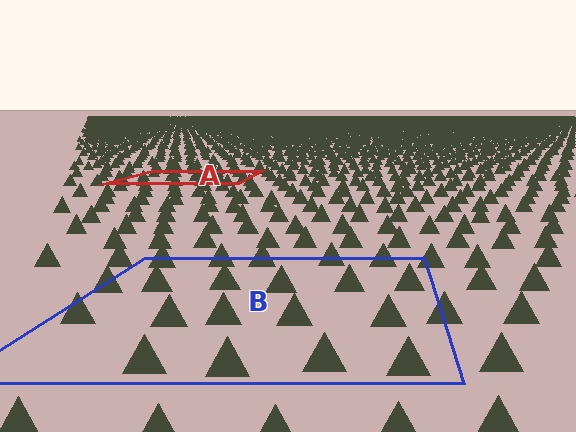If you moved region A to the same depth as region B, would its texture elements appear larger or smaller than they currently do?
They would appear larger. At a closer depth, the same texture elements are projected at a bigger on-screen size.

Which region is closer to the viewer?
Region B is closer. The texture elements there are larger and more spread out.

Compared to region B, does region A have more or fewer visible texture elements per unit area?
Region A has more texture elements per unit area — they are packed more densely because it is farther away.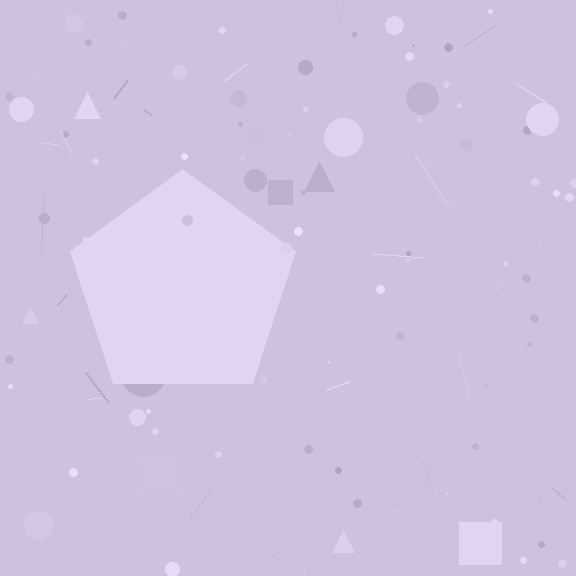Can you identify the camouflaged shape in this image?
The camouflaged shape is a pentagon.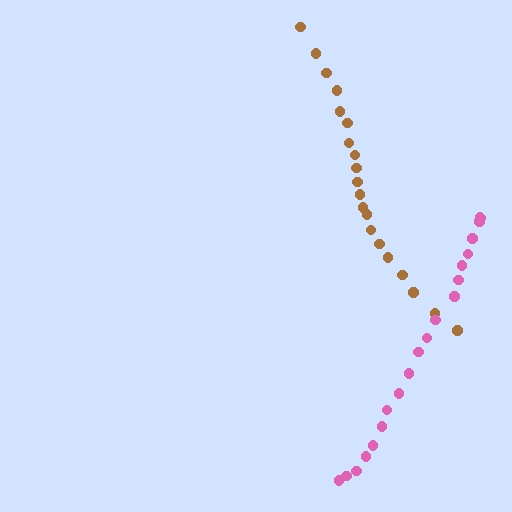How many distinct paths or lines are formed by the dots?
There are 2 distinct paths.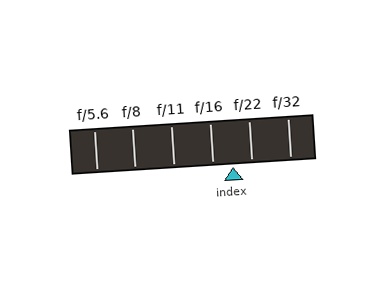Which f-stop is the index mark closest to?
The index mark is closest to f/22.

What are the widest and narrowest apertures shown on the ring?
The widest aperture shown is f/5.6 and the narrowest is f/32.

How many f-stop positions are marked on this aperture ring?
There are 6 f-stop positions marked.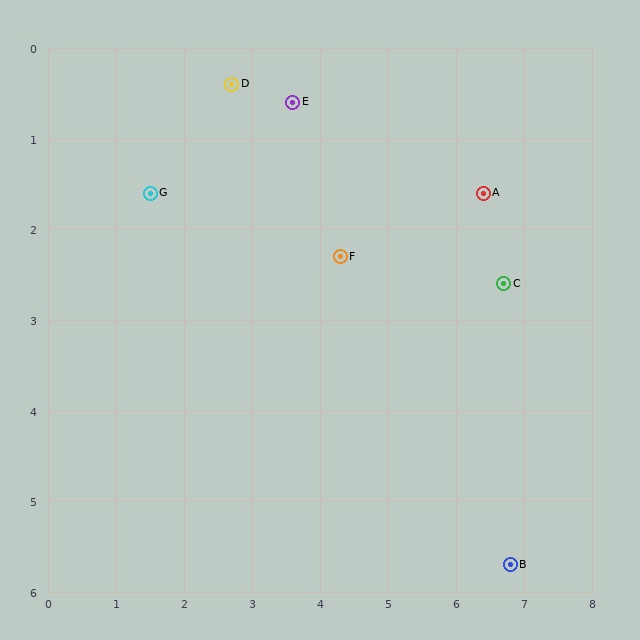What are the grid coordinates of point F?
Point F is at approximately (4.3, 2.3).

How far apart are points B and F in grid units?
Points B and F are about 4.2 grid units apart.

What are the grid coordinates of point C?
Point C is at approximately (6.7, 2.6).